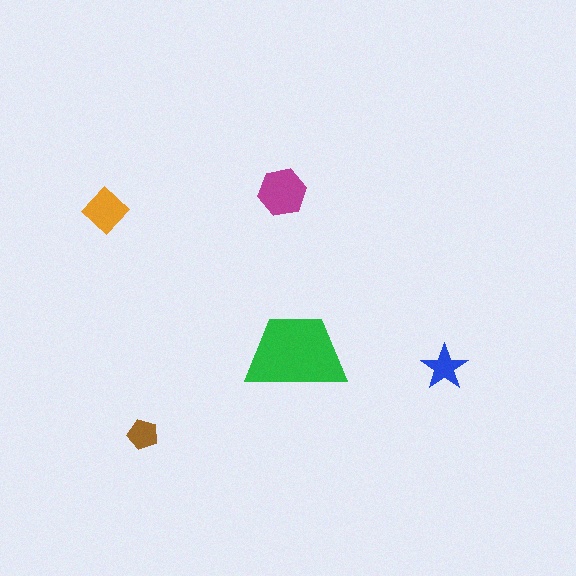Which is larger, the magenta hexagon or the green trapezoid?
The green trapezoid.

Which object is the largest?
The green trapezoid.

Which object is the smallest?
The brown pentagon.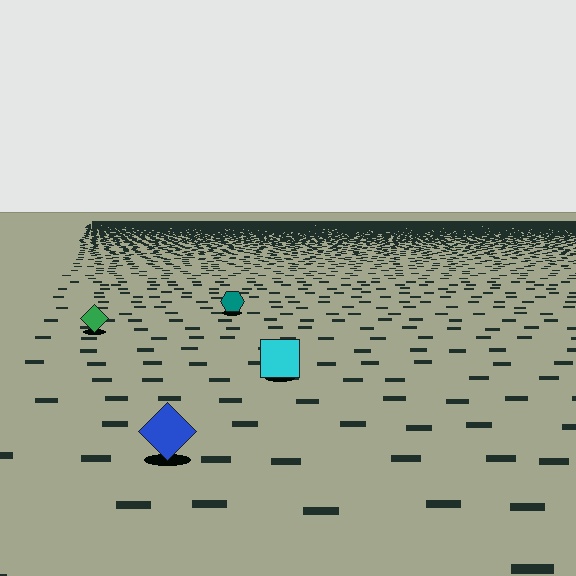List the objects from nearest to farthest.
From nearest to farthest: the blue diamond, the cyan square, the green diamond, the teal hexagon.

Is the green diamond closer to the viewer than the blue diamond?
No. The blue diamond is closer — you can tell from the texture gradient: the ground texture is coarser near it.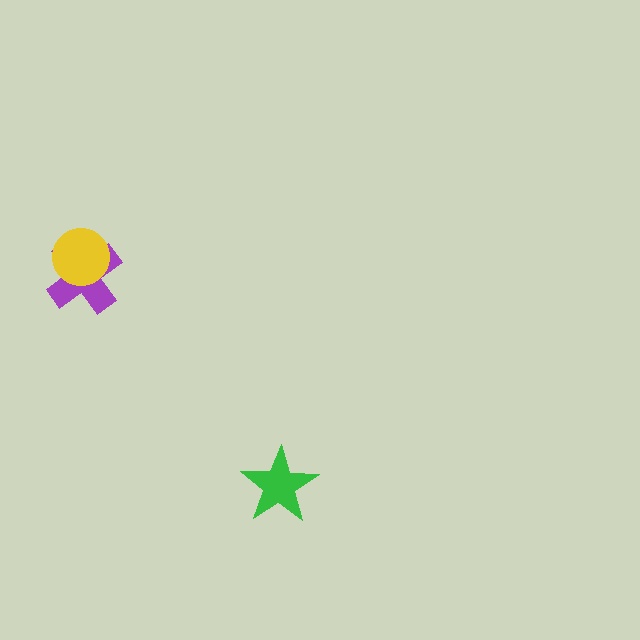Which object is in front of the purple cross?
The yellow circle is in front of the purple cross.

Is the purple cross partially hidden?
Yes, it is partially covered by another shape.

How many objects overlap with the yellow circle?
1 object overlaps with the yellow circle.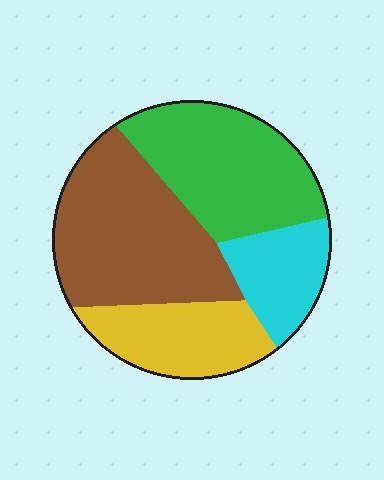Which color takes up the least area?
Cyan, at roughly 15%.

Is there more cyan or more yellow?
Yellow.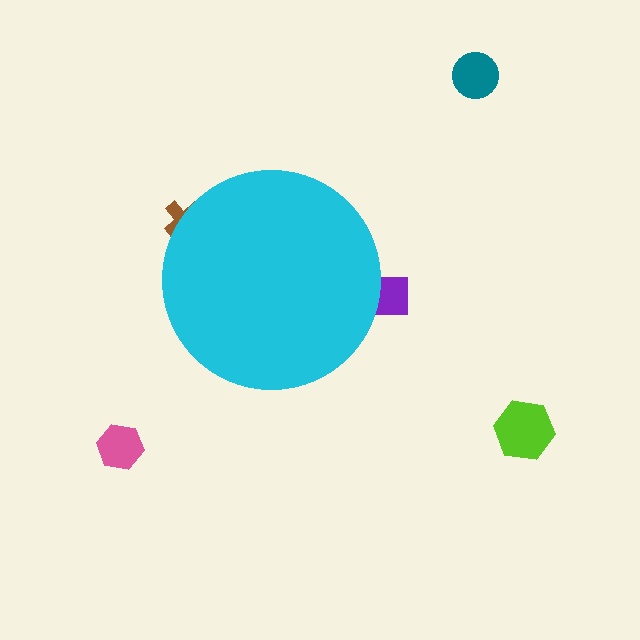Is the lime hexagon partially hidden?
No, the lime hexagon is fully visible.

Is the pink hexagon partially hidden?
No, the pink hexagon is fully visible.